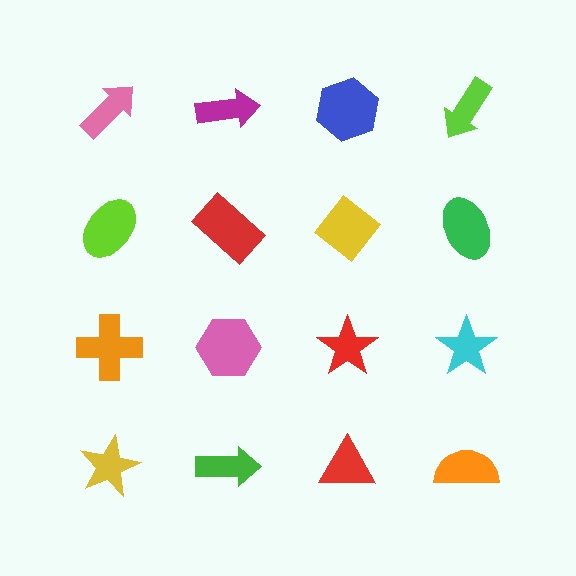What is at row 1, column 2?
A magenta arrow.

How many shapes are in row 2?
4 shapes.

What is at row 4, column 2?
A green arrow.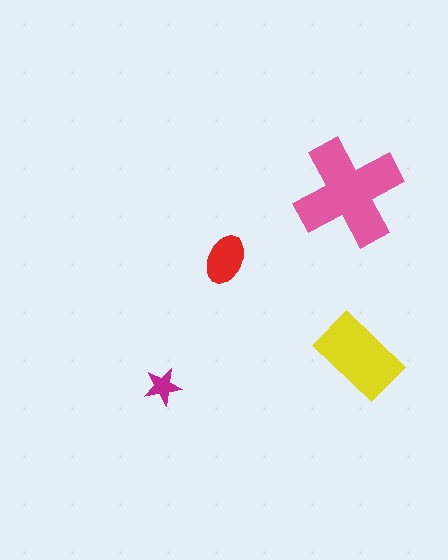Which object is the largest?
The pink cross.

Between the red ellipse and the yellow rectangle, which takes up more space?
The yellow rectangle.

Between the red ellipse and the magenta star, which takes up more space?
The red ellipse.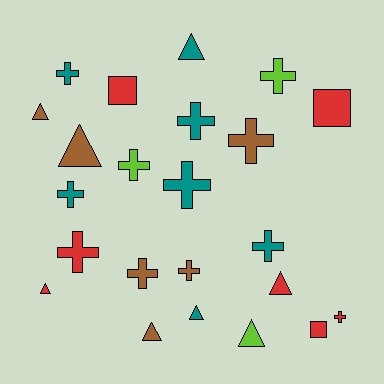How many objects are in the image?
There are 23 objects.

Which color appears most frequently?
Red, with 7 objects.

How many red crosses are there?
There are 2 red crosses.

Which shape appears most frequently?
Cross, with 12 objects.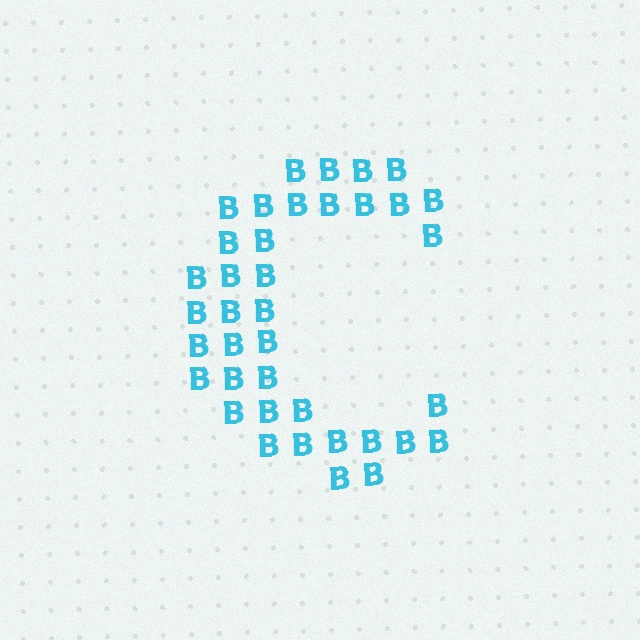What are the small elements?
The small elements are letter B's.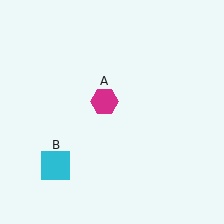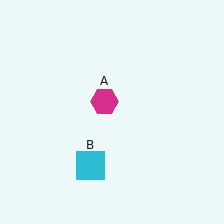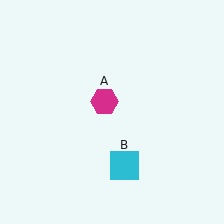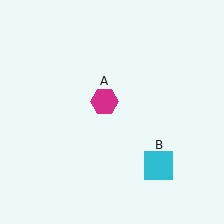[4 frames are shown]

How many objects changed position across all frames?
1 object changed position: cyan square (object B).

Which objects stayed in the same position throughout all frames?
Magenta hexagon (object A) remained stationary.